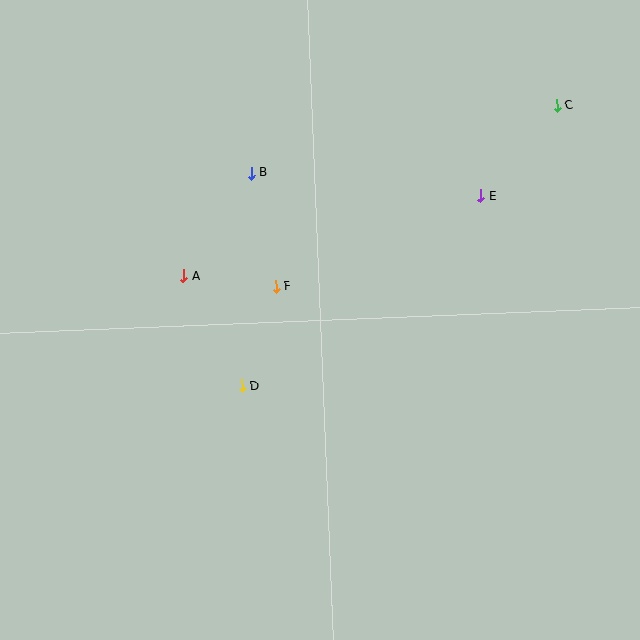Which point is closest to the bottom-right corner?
Point E is closest to the bottom-right corner.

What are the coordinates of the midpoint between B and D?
The midpoint between B and D is at (246, 279).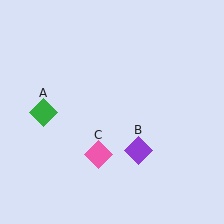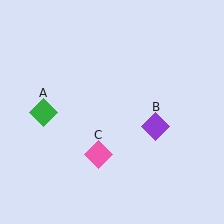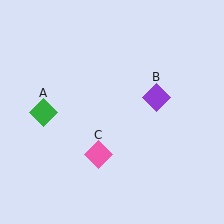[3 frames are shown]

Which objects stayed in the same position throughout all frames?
Green diamond (object A) and pink diamond (object C) remained stationary.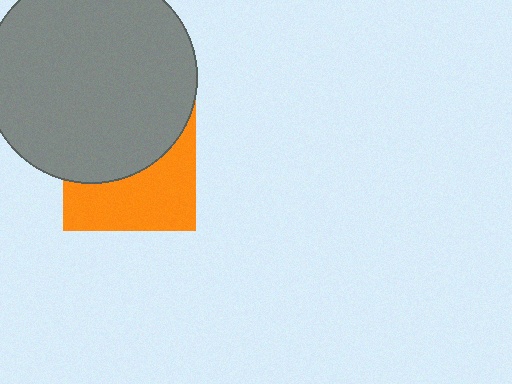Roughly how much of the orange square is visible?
About half of it is visible (roughly 48%).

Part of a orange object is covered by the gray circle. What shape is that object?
It is a square.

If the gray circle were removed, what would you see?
You would see the complete orange square.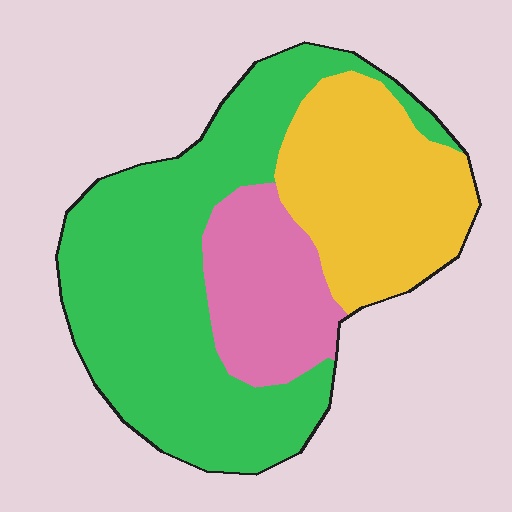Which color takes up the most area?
Green, at roughly 55%.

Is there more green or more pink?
Green.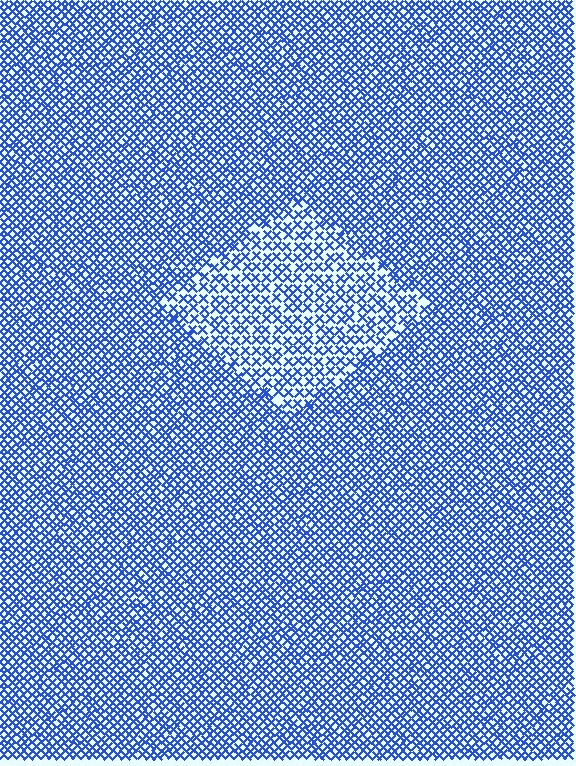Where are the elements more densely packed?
The elements are more densely packed outside the diamond boundary.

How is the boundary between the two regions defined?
The boundary is defined by a change in element density (approximately 1.7x ratio). All elements are the same color, size, and shape.